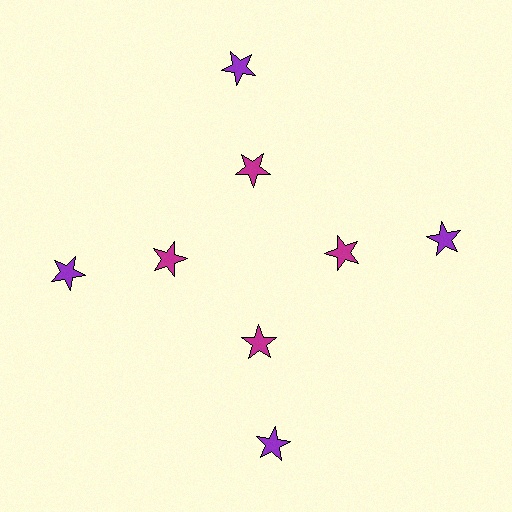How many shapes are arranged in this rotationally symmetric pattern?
There are 8 shapes, arranged in 4 groups of 2.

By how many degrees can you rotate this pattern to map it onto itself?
The pattern maps onto itself every 90 degrees of rotation.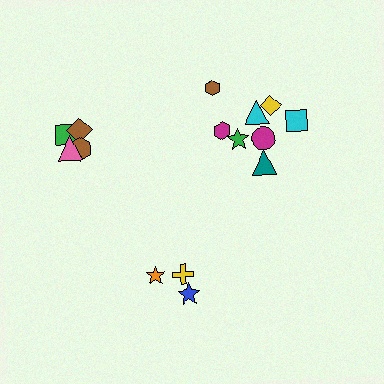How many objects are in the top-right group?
There are 8 objects.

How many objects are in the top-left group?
There are 4 objects.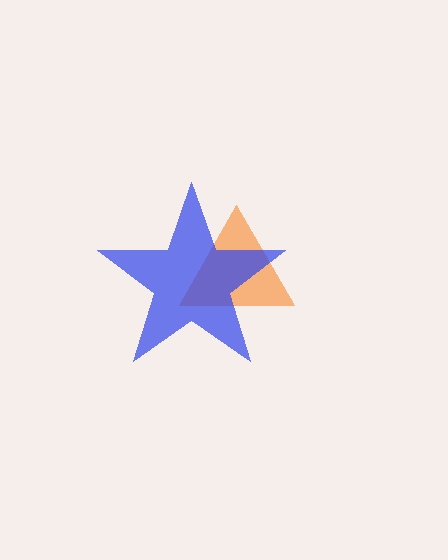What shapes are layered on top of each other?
The layered shapes are: an orange triangle, a blue star.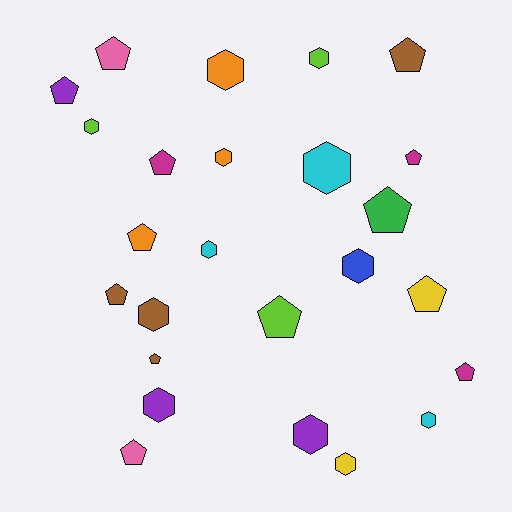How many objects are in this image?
There are 25 objects.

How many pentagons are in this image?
There are 13 pentagons.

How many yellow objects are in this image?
There are 2 yellow objects.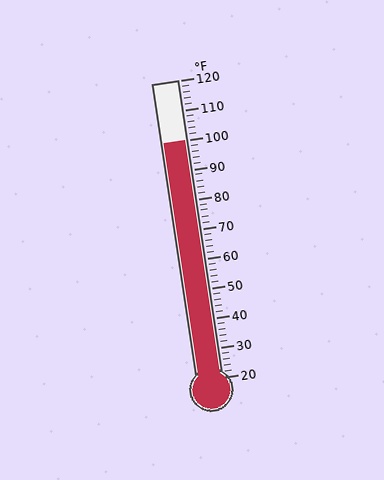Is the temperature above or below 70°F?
The temperature is above 70°F.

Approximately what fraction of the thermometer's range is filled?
The thermometer is filled to approximately 80% of its range.